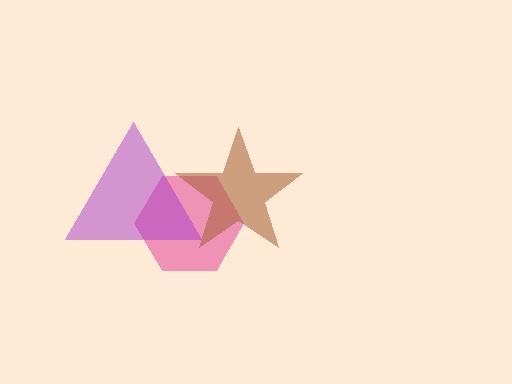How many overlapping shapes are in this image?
There are 3 overlapping shapes in the image.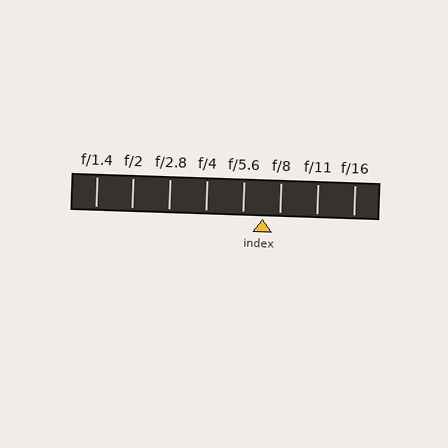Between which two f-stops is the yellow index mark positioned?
The index mark is between f/5.6 and f/8.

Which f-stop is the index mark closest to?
The index mark is closest to f/8.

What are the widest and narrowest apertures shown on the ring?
The widest aperture shown is f/1.4 and the narrowest is f/16.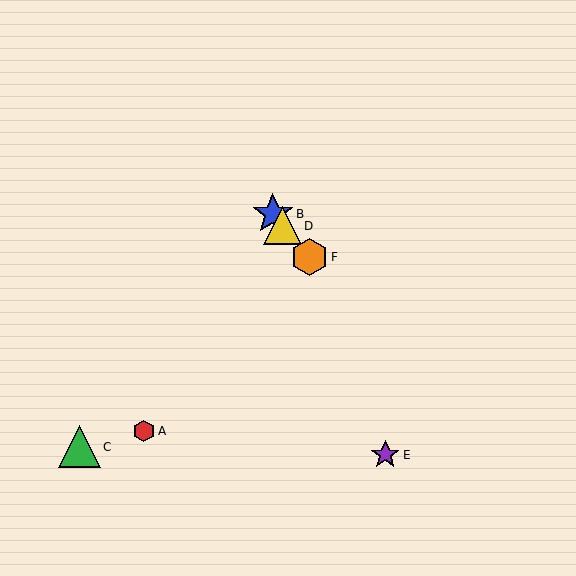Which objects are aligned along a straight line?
Objects B, D, F are aligned along a straight line.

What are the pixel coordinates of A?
Object A is at (144, 431).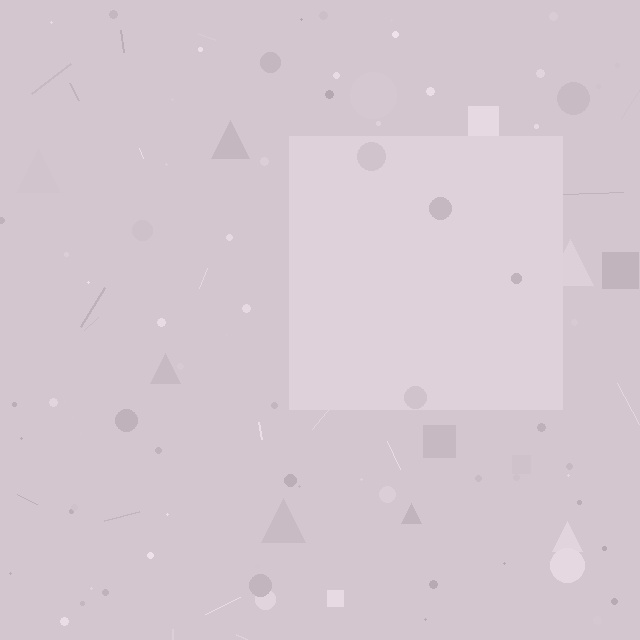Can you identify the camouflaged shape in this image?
The camouflaged shape is a square.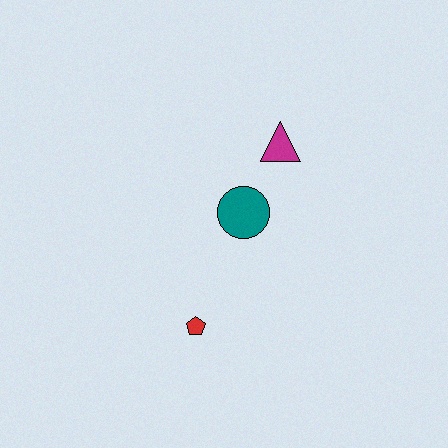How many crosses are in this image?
There are no crosses.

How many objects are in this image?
There are 3 objects.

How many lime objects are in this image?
There are no lime objects.